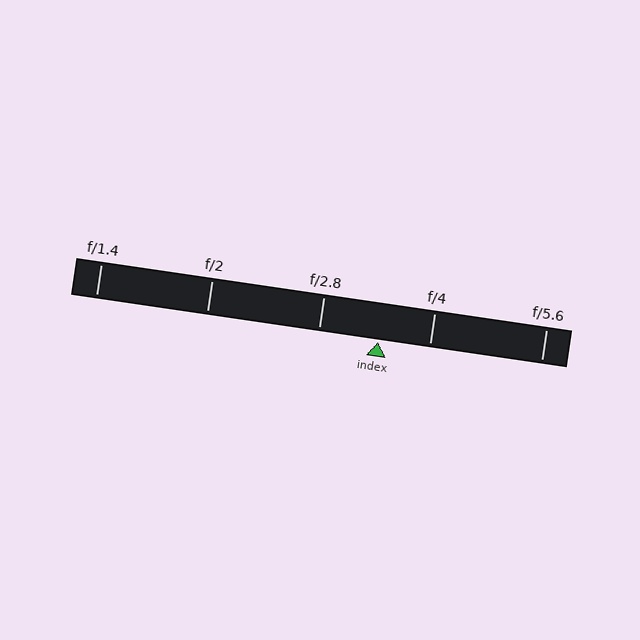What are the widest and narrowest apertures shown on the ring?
The widest aperture shown is f/1.4 and the narrowest is f/5.6.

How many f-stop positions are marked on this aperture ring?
There are 5 f-stop positions marked.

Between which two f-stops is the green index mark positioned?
The index mark is between f/2.8 and f/4.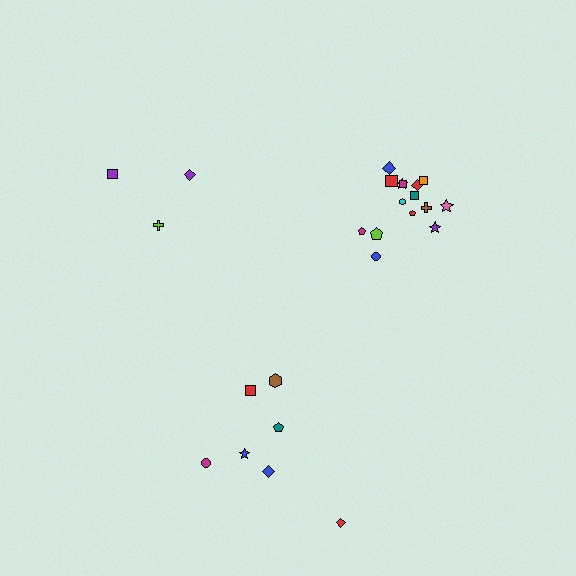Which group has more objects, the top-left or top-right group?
The top-right group.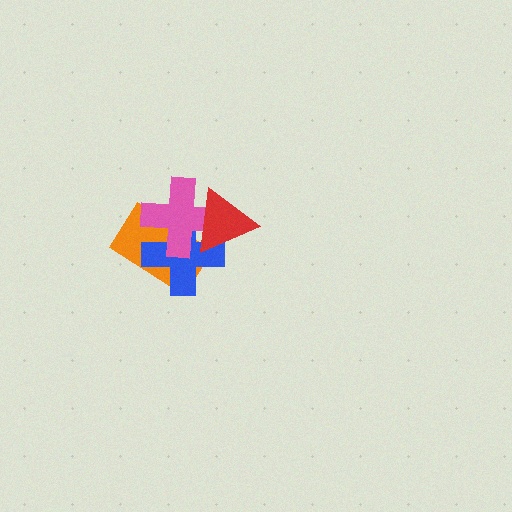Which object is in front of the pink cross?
The red triangle is in front of the pink cross.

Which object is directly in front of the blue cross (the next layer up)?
The pink cross is directly in front of the blue cross.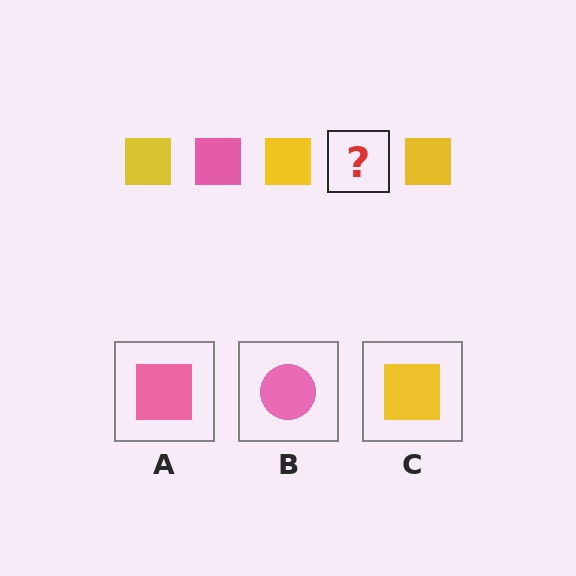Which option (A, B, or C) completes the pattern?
A.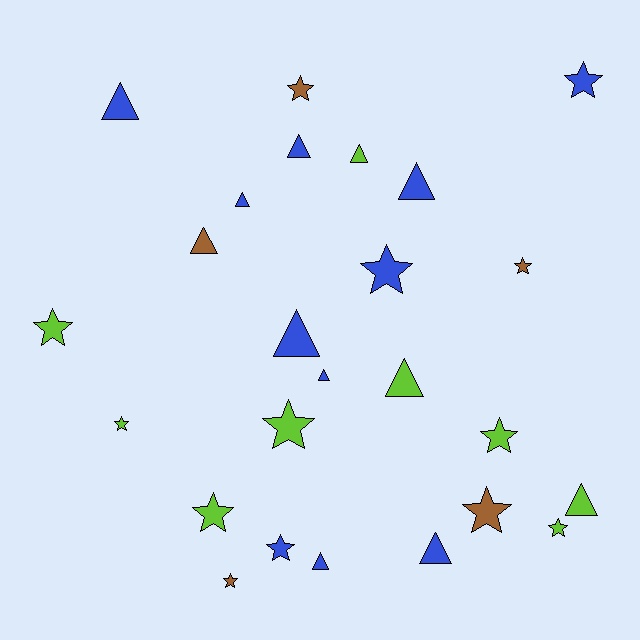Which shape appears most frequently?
Star, with 13 objects.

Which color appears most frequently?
Blue, with 11 objects.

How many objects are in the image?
There are 25 objects.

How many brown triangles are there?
There is 1 brown triangle.